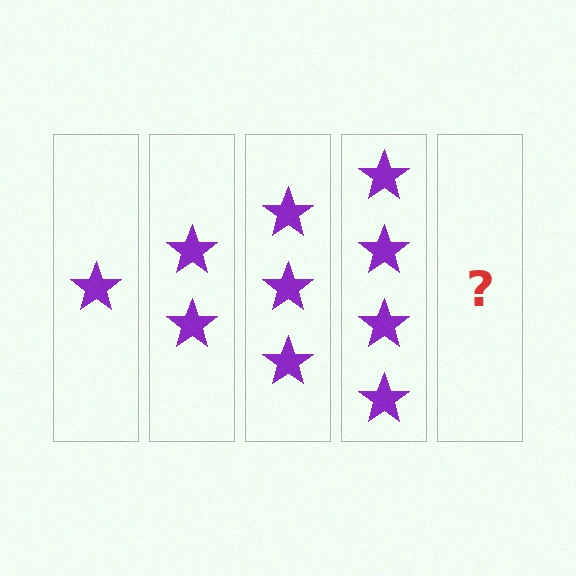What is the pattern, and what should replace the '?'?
The pattern is that each step adds one more star. The '?' should be 5 stars.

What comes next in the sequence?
The next element should be 5 stars.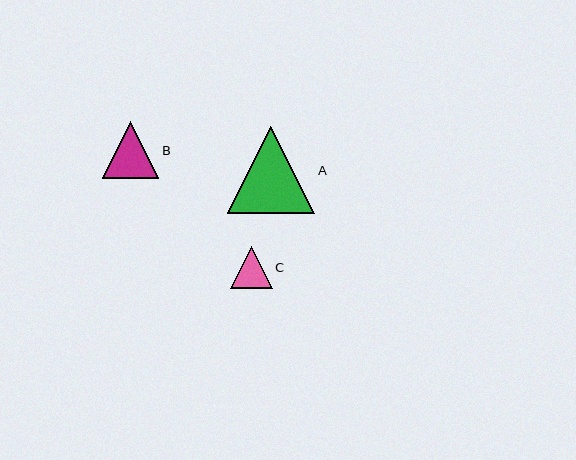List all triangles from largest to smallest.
From largest to smallest: A, B, C.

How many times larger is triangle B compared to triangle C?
Triangle B is approximately 1.3 times the size of triangle C.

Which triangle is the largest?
Triangle A is the largest with a size of approximately 88 pixels.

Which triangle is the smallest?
Triangle C is the smallest with a size of approximately 42 pixels.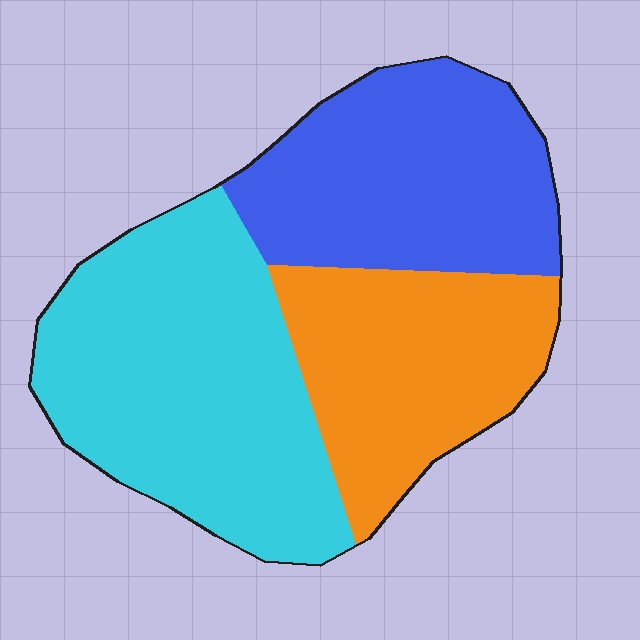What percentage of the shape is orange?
Orange covers 27% of the shape.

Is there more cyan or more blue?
Cyan.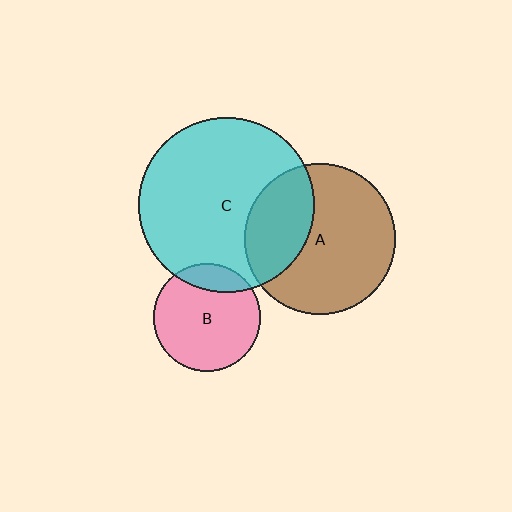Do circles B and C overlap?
Yes.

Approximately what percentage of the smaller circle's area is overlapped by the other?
Approximately 15%.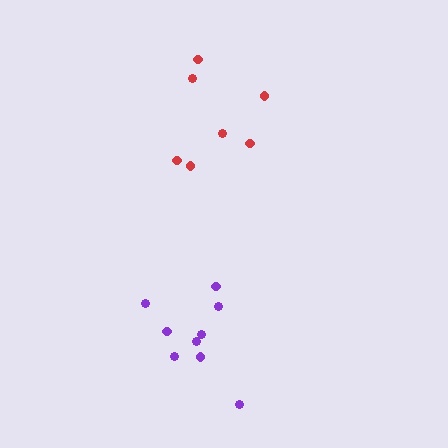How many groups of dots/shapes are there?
There are 2 groups.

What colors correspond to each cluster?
The clusters are colored: red, purple.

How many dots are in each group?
Group 1: 7 dots, Group 2: 9 dots (16 total).